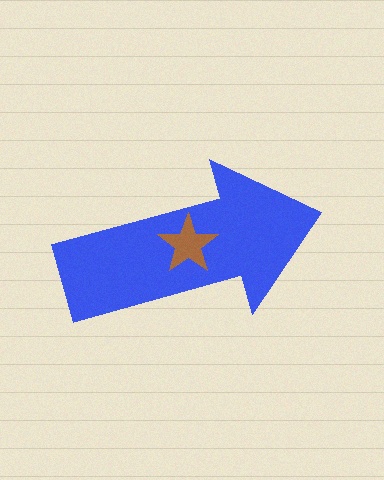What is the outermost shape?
The blue arrow.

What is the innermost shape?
The brown star.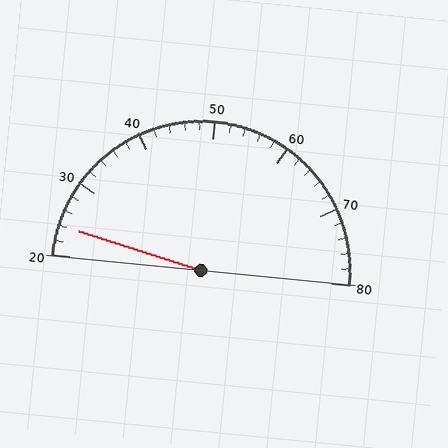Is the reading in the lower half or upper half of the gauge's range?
The reading is in the lower half of the range (20 to 80).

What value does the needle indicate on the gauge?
The needle indicates approximately 24.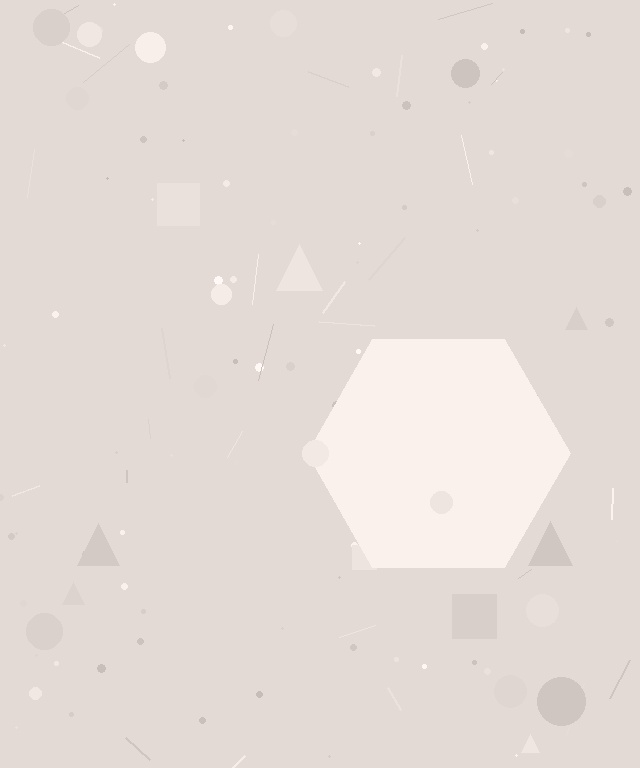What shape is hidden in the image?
A hexagon is hidden in the image.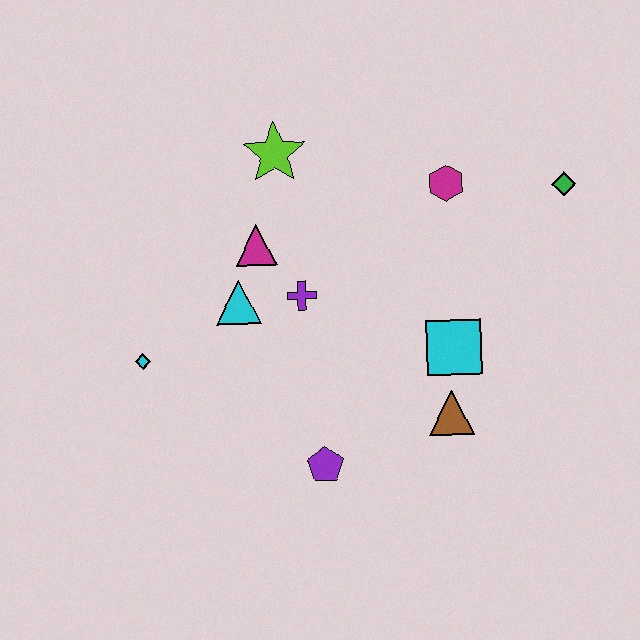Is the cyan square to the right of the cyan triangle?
Yes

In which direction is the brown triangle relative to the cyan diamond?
The brown triangle is to the right of the cyan diamond.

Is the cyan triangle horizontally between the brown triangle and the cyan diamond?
Yes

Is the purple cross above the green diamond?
No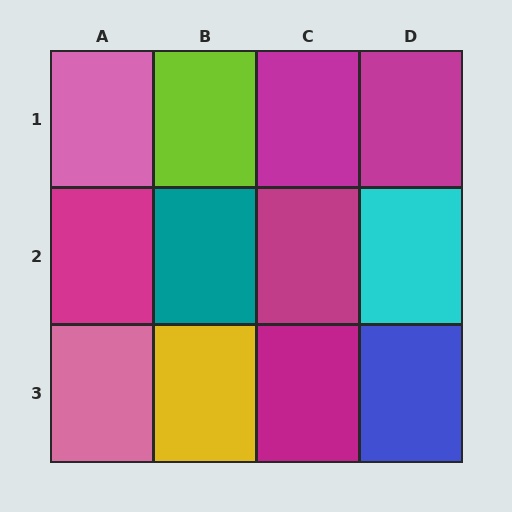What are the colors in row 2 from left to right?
Magenta, teal, magenta, cyan.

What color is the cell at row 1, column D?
Magenta.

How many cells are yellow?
1 cell is yellow.